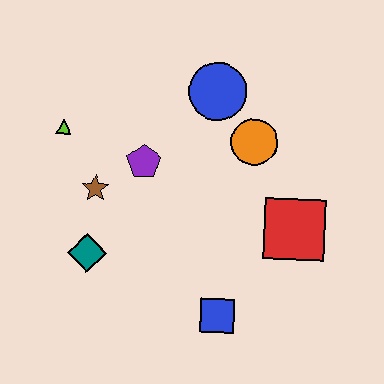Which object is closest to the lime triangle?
The brown star is closest to the lime triangle.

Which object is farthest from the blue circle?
The blue square is farthest from the blue circle.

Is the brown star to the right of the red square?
No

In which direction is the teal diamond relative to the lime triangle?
The teal diamond is below the lime triangle.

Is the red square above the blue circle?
No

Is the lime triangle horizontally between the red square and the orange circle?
No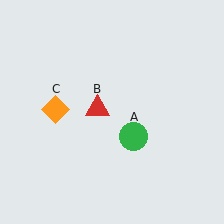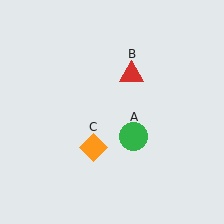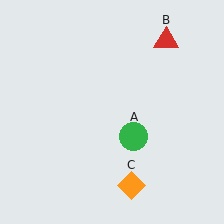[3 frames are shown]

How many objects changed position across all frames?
2 objects changed position: red triangle (object B), orange diamond (object C).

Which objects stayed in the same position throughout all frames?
Green circle (object A) remained stationary.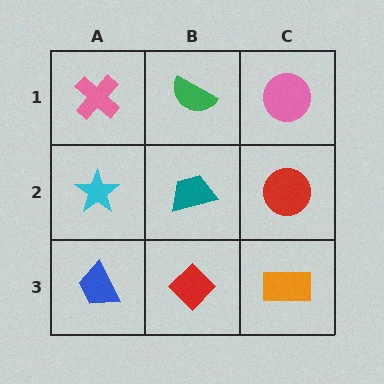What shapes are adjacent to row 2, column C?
A pink circle (row 1, column C), an orange rectangle (row 3, column C), a teal trapezoid (row 2, column B).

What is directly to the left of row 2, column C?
A teal trapezoid.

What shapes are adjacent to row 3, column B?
A teal trapezoid (row 2, column B), a blue trapezoid (row 3, column A), an orange rectangle (row 3, column C).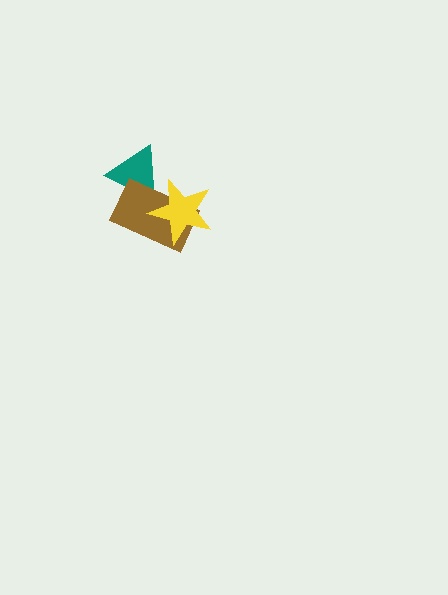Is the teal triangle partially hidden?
Yes, it is partially covered by another shape.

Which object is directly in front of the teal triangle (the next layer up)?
The brown rectangle is directly in front of the teal triangle.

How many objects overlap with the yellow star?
2 objects overlap with the yellow star.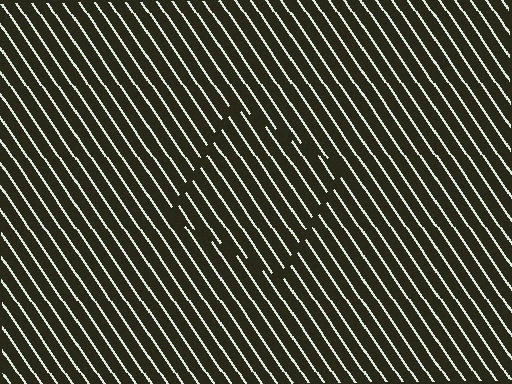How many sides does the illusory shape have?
4 sides — the line-ends trace a square.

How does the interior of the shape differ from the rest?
The interior of the shape contains the same grating, shifted by half a period — the contour is defined by the phase discontinuity where line-ends from the inner and outer gratings abut.